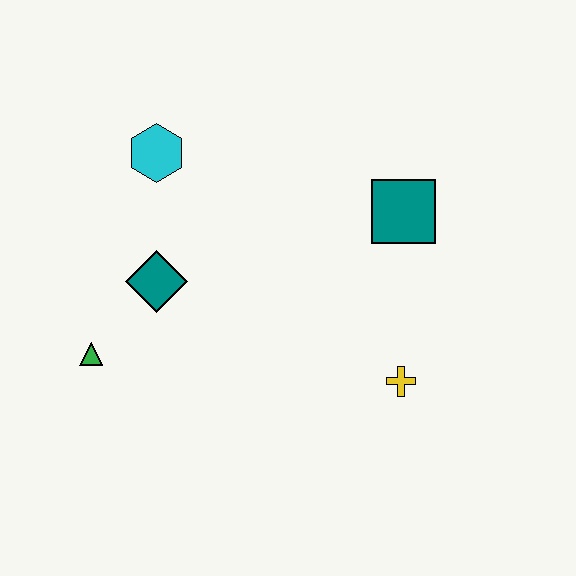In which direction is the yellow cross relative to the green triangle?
The yellow cross is to the right of the green triangle.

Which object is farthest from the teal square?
The green triangle is farthest from the teal square.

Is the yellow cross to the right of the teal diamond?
Yes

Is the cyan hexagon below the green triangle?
No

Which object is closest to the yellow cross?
The teal square is closest to the yellow cross.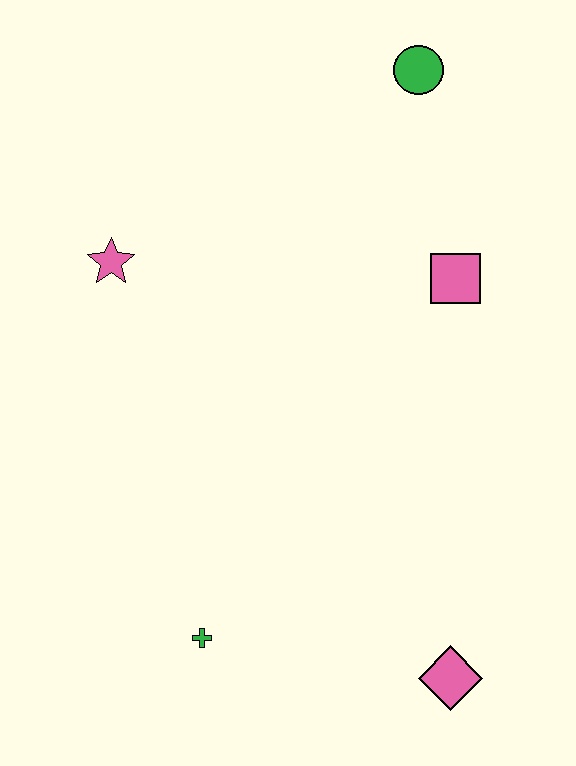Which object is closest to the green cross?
The pink diamond is closest to the green cross.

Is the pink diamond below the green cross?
Yes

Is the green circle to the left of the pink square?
Yes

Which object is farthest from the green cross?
The green circle is farthest from the green cross.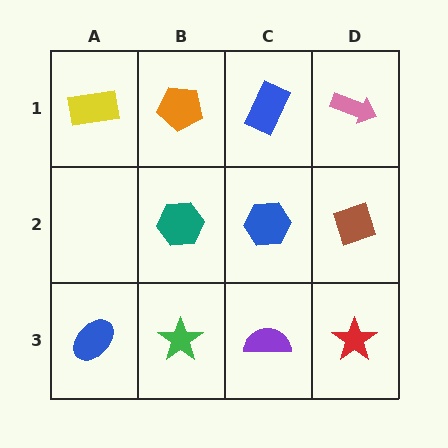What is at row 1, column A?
A yellow rectangle.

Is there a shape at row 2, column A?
No, that cell is empty.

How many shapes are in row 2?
3 shapes.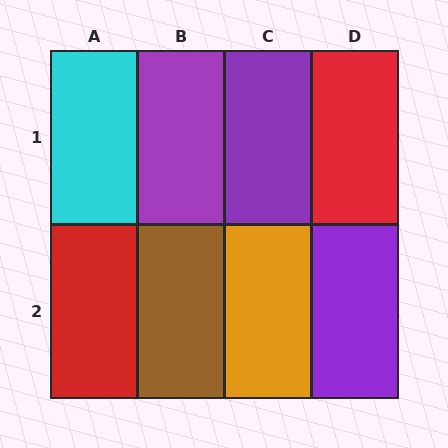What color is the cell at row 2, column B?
Brown.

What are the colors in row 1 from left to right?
Cyan, purple, purple, red.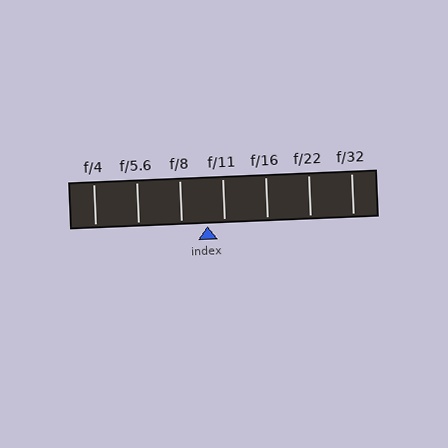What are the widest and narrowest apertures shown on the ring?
The widest aperture shown is f/4 and the narrowest is f/32.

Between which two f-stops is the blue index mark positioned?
The index mark is between f/8 and f/11.